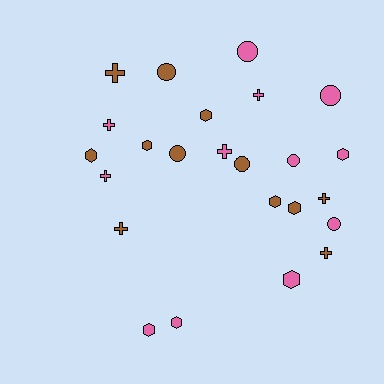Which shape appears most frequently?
Hexagon, with 9 objects.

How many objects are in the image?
There are 24 objects.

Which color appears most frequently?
Pink, with 12 objects.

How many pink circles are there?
There are 4 pink circles.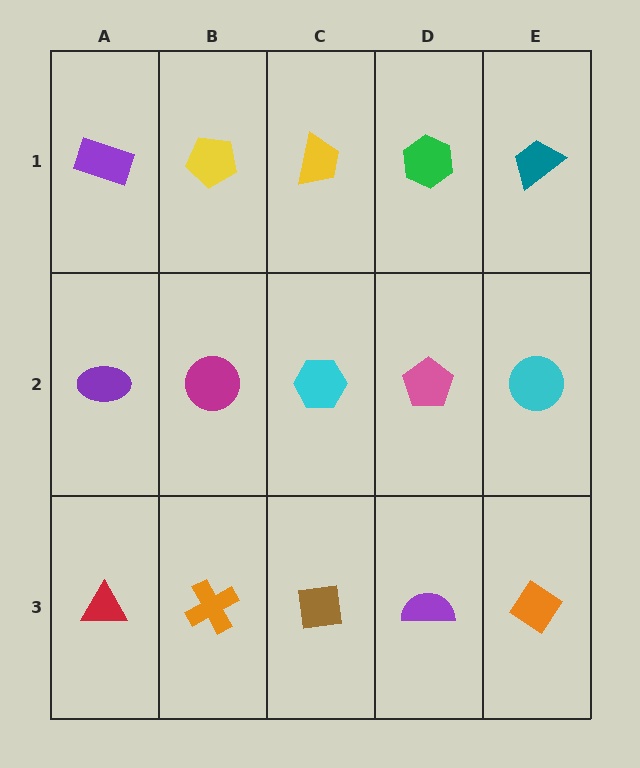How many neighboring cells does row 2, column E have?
3.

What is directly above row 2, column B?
A yellow pentagon.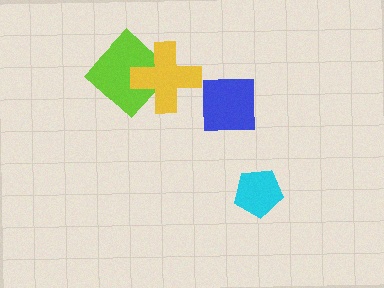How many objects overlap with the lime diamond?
1 object overlaps with the lime diamond.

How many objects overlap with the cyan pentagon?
0 objects overlap with the cyan pentagon.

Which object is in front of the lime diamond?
The yellow cross is in front of the lime diamond.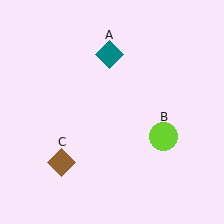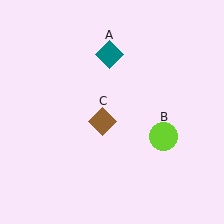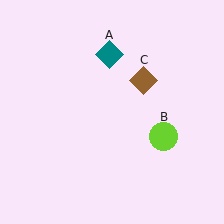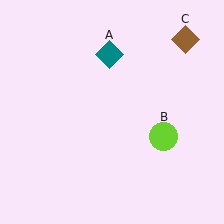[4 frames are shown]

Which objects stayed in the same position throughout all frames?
Teal diamond (object A) and lime circle (object B) remained stationary.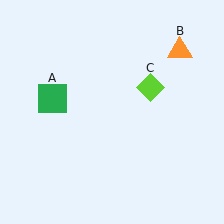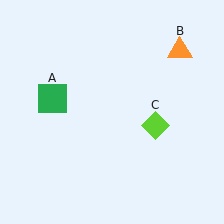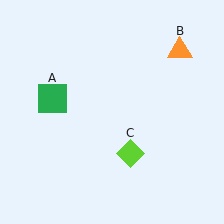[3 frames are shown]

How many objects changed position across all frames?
1 object changed position: lime diamond (object C).